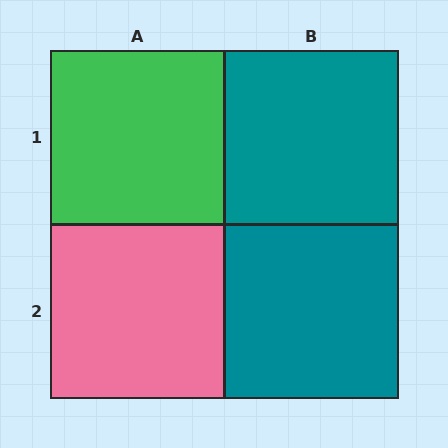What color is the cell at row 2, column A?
Pink.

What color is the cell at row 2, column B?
Teal.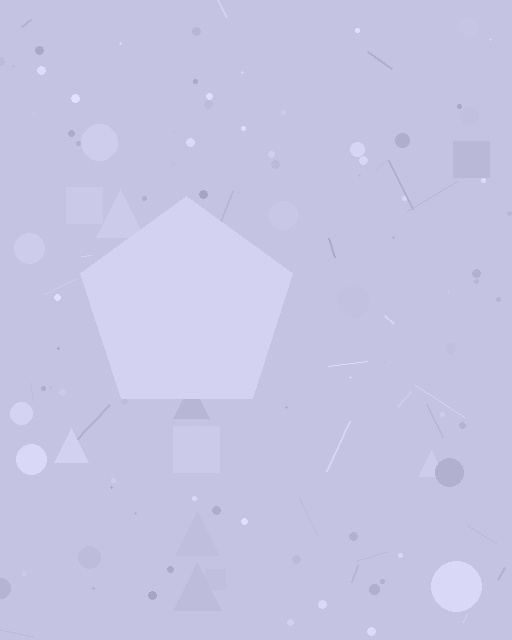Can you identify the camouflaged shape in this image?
The camouflaged shape is a pentagon.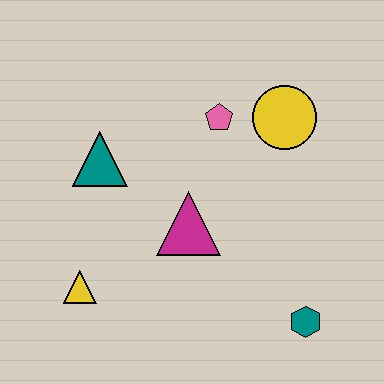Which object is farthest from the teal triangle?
The teal hexagon is farthest from the teal triangle.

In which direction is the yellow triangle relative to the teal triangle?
The yellow triangle is below the teal triangle.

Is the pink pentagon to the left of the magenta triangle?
No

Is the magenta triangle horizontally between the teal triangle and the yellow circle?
Yes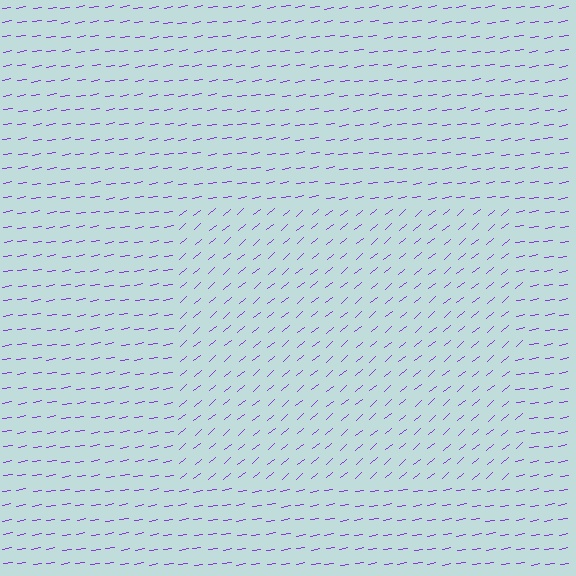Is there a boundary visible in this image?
Yes, there is a texture boundary formed by a change in line orientation.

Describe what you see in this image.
The image is filled with small purple line segments. A rectangle region in the image has lines oriented differently from the surrounding lines, creating a visible texture boundary.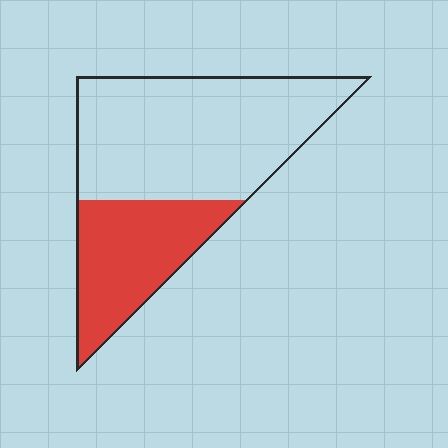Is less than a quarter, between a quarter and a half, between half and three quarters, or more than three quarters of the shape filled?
Between a quarter and a half.